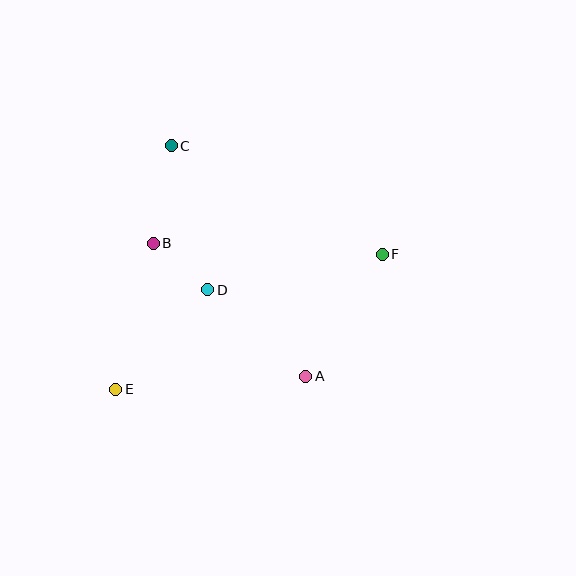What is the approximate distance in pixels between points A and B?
The distance between A and B is approximately 203 pixels.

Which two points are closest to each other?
Points B and D are closest to each other.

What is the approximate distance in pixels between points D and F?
The distance between D and F is approximately 178 pixels.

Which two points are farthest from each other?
Points E and F are farthest from each other.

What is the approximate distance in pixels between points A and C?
The distance between A and C is approximately 267 pixels.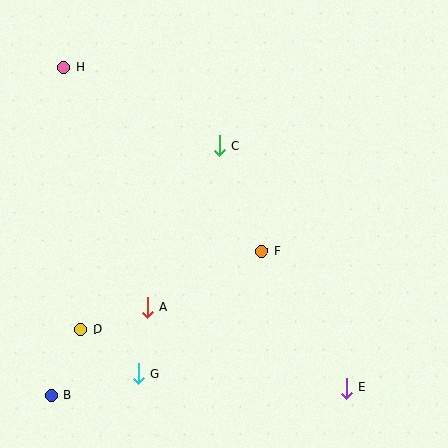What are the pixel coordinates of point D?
Point D is at (81, 329).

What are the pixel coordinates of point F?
Point F is at (262, 251).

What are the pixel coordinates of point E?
Point E is at (346, 388).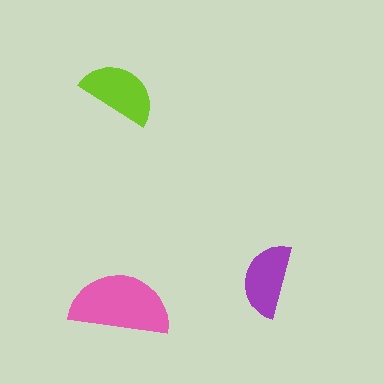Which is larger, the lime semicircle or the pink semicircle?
The pink one.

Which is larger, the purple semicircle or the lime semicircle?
The lime one.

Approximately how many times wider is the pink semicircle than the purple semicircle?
About 1.5 times wider.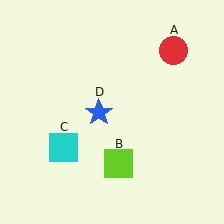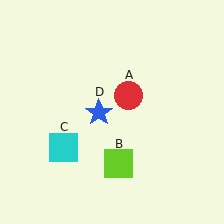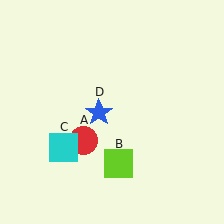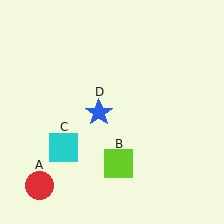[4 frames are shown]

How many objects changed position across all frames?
1 object changed position: red circle (object A).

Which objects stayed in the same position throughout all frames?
Lime square (object B) and cyan square (object C) and blue star (object D) remained stationary.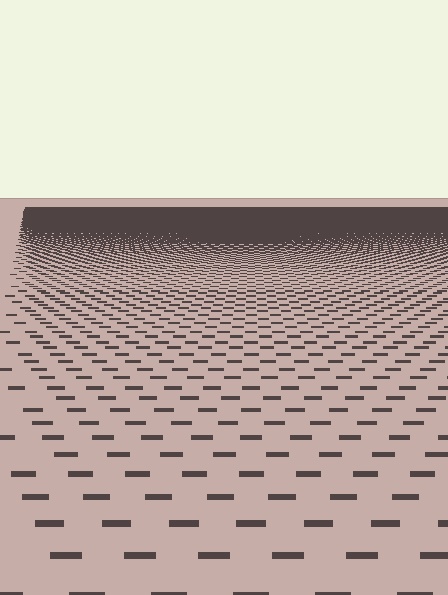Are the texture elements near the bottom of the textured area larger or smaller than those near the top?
Larger. Near the bottom, elements are closer to the viewer and appear at a bigger on-screen size.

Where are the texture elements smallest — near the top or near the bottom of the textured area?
Near the top.